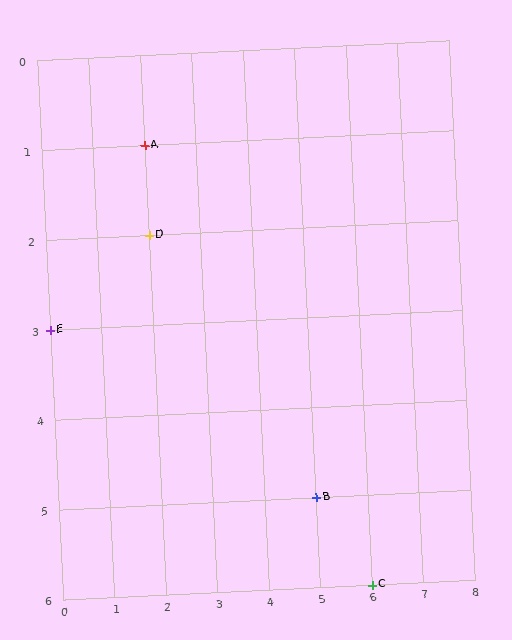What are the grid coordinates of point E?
Point E is at grid coordinates (0, 3).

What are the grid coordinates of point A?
Point A is at grid coordinates (2, 1).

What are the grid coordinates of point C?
Point C is at grid coordinates (6, 6).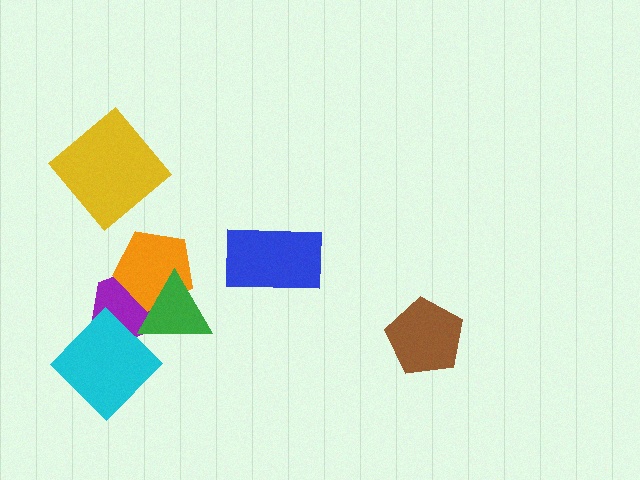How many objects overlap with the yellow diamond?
0 objects overlap with the yellow diamond.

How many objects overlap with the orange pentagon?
2 objects overlap with the orange pentagon.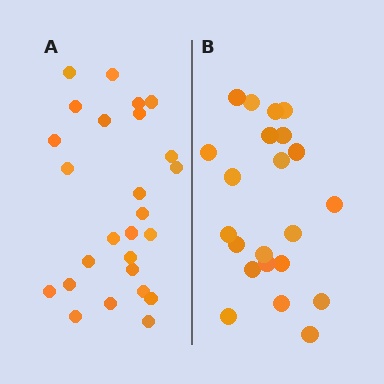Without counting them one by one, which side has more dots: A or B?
Region A (the left region) has more dots.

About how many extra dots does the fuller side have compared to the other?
Region A has about 4 more dots than region B.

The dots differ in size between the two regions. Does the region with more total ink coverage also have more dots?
No. Region B has more total ink coverage because its dots are larger, but region A actually contains more individual dots. Total area can be misleading — the number of items is what matters here.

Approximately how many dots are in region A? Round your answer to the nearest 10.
About 30 dots. (The exact count is 26, which rounds to 30.)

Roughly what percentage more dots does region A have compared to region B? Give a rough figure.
About 20% more.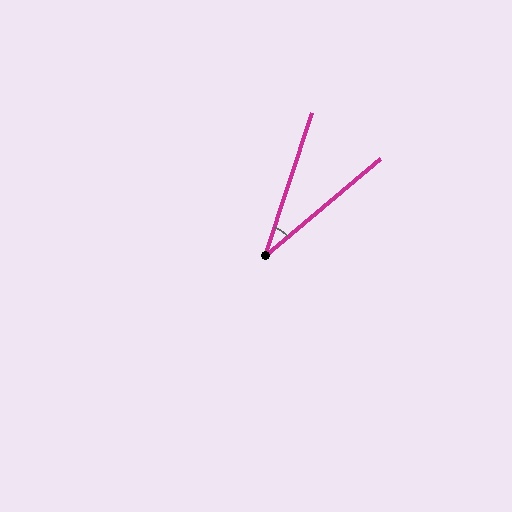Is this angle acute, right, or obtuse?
It is acute.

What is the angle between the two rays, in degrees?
Approximately 32 degrees.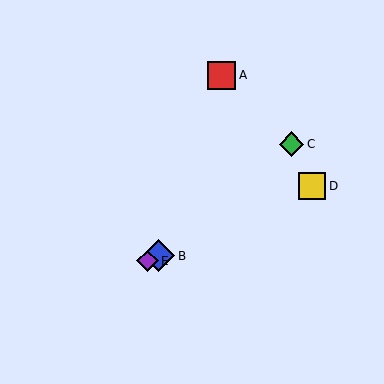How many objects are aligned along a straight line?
3 objects (B, D, E) are aligned along a straight line.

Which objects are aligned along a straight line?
Objects B, D, E are aligned along a straight line.